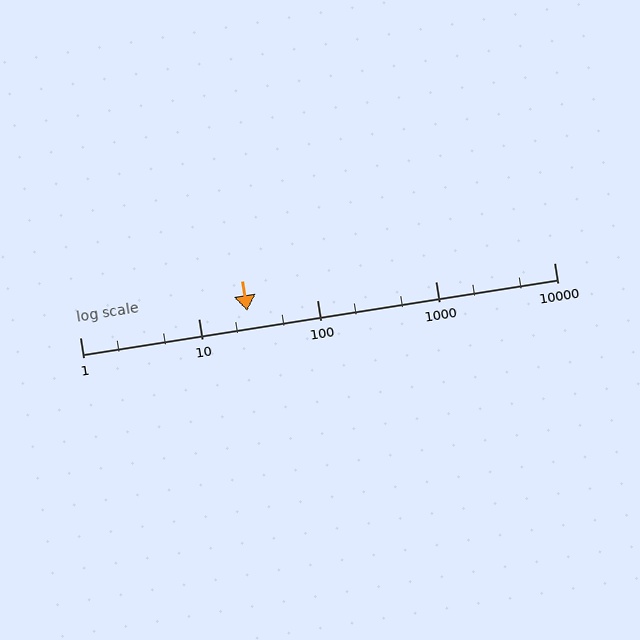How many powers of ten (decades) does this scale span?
The scale spans 4 decades, from 1 to 10000.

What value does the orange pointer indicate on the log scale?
The pointer indicates approximately 26.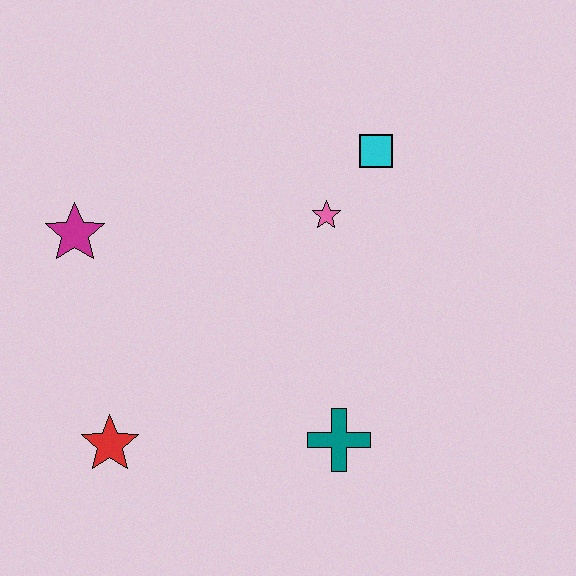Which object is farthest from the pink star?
The red star is farthest from the pink star.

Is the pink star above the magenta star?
Yes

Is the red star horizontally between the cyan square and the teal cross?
No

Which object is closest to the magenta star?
The red star is closest to the magenta star.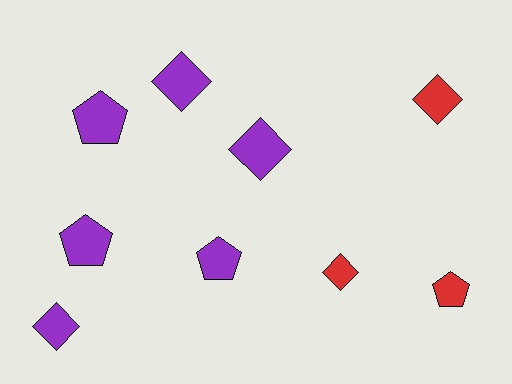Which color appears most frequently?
Purple, with 6 objects.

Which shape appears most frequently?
Diamond, with 5 objects.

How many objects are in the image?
There are 9 objects.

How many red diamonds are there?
There are 2 red diamonds.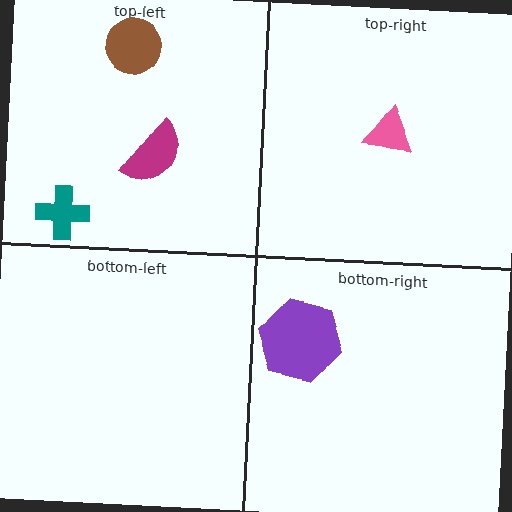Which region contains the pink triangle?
The top-right region.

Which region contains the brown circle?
The top-left region.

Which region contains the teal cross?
The top-left region.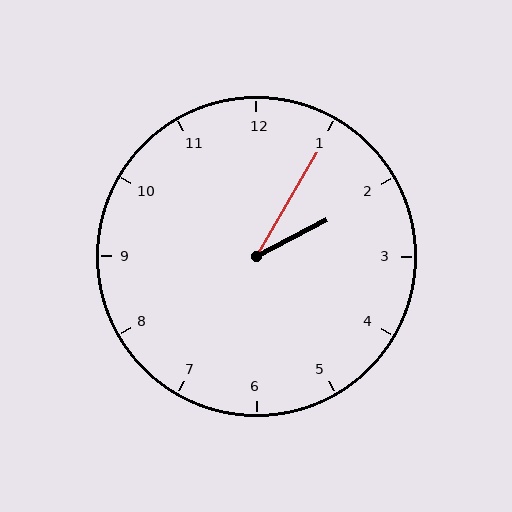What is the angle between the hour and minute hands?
Approximately 32 degrees.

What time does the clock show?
2:05.